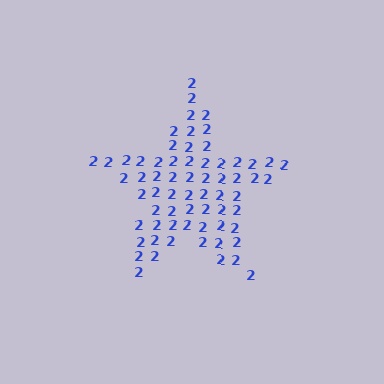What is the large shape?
The large shape is a star.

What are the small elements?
The small elements are digit 2's.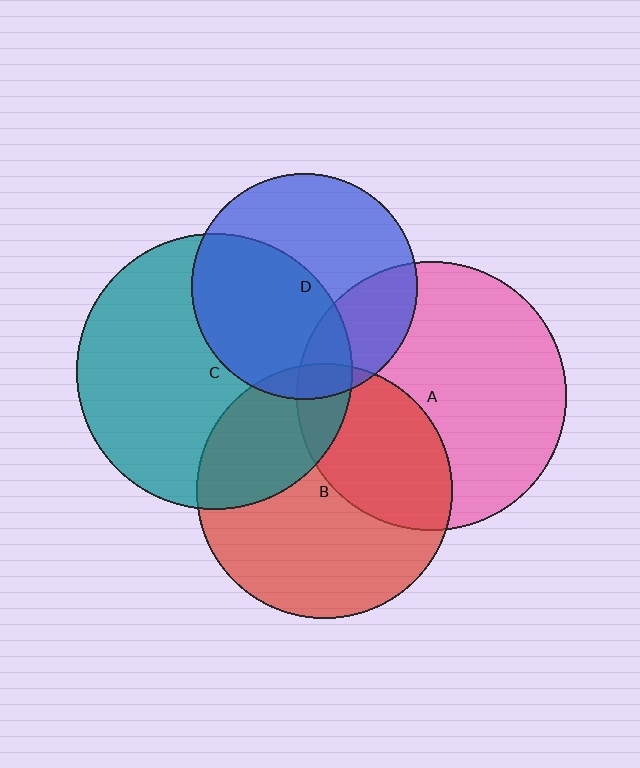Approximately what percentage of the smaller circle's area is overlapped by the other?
Approximately 5%.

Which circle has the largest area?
Circle C (teal).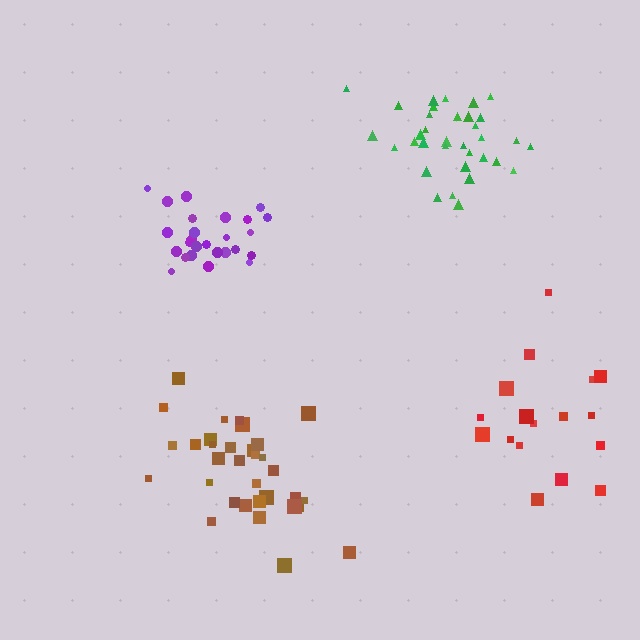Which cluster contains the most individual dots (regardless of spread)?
Green (34).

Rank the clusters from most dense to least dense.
purple, green, brown, red.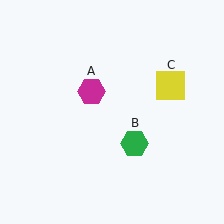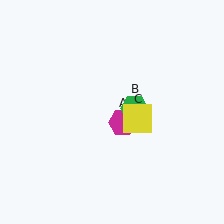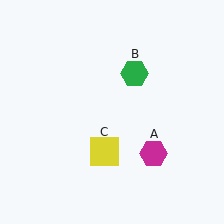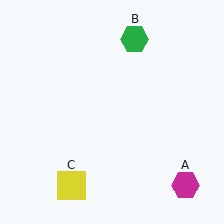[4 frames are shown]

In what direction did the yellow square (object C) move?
The yellow square (object C) moved down and to the left.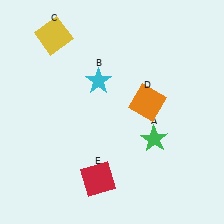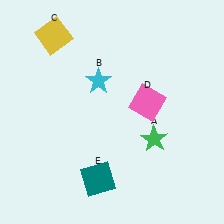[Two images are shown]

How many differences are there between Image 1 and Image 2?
There are 2 differences between the two images.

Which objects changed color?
D changed from orange to pink. E changed from red to teal.